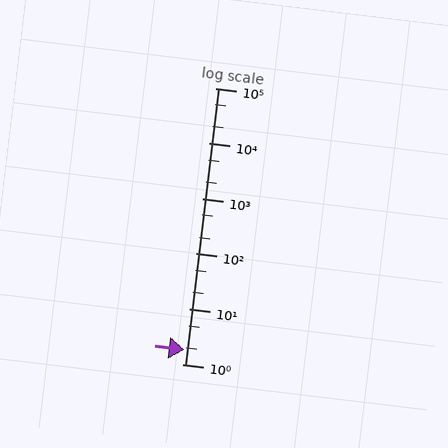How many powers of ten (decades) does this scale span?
The scale spans 5 decades, from 1 to 100000.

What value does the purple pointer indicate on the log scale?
The pointer indicates approximately 1.8.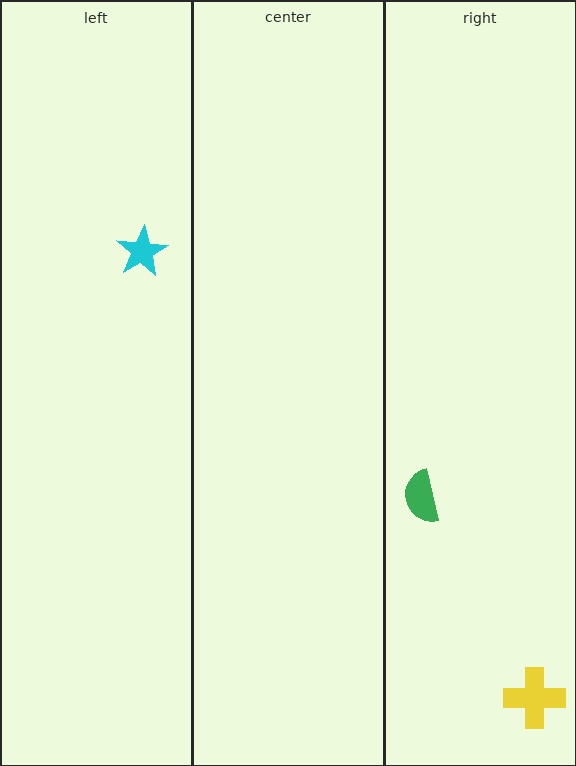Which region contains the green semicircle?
The right region.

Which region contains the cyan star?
The left region.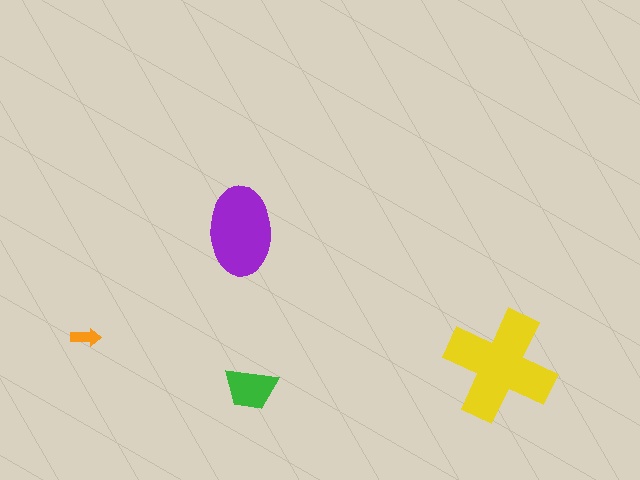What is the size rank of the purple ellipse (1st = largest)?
2nd.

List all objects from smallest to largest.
The orange arrow, the green trapezoid, the purple ellipse, the yellow cross.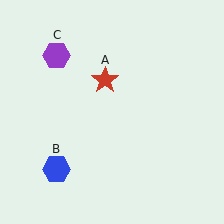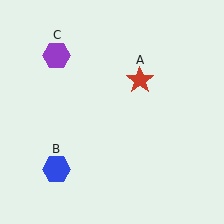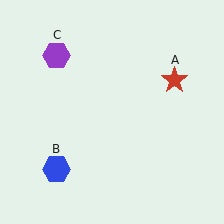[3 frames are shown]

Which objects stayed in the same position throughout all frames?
Blue hexagon (object B) and purple hexagon (object C) remained stationary.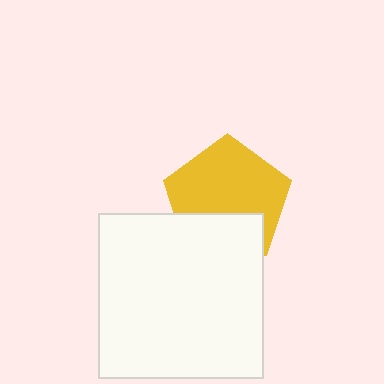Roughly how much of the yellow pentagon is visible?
Most of it is visible (roughly 68%).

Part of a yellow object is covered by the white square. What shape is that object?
It is a pentagon.